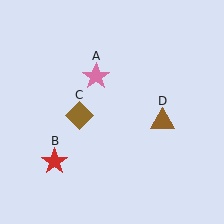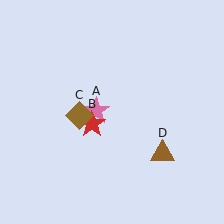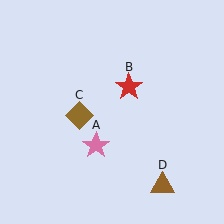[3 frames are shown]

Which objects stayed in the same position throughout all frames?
Brown diamond (object C) remained stationary.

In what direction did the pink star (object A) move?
The pink star (object A) moved down.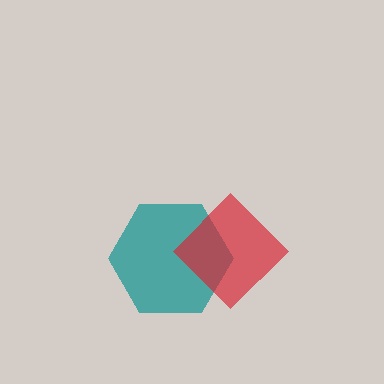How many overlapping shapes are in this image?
There are 2 overlapping shapes in the image.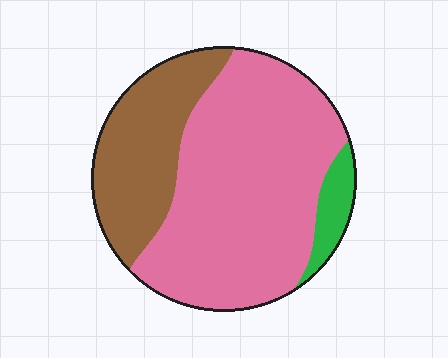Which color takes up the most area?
Pink, at roughly 65%.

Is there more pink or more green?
Pink.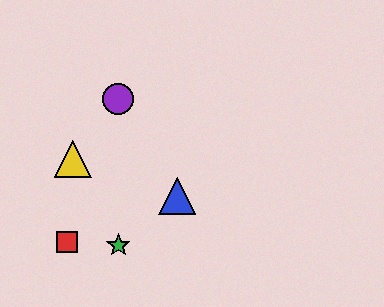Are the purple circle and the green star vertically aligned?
Yes, both are at x≈118.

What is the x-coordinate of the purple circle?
The purple circle is at x≈118.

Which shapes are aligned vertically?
The green star, the purple circle are aligned vertically.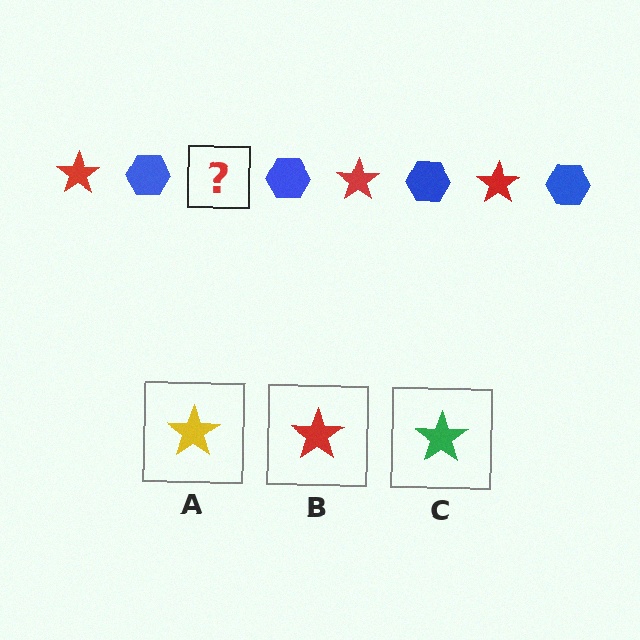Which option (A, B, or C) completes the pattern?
B.